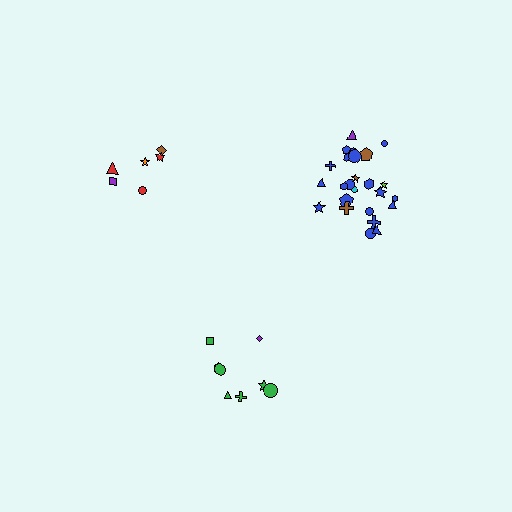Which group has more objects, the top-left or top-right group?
The top-right group.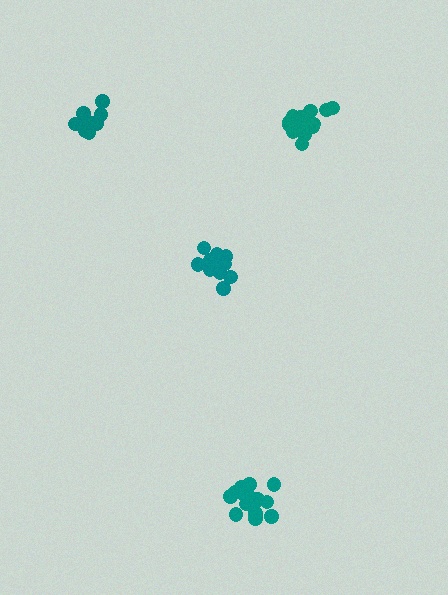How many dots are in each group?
Group 1: 13 dots, Group 2: 13 dots, Group 3: 18 dots, Group 4: 17 dots (61 total).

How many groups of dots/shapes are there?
There are 4 groups.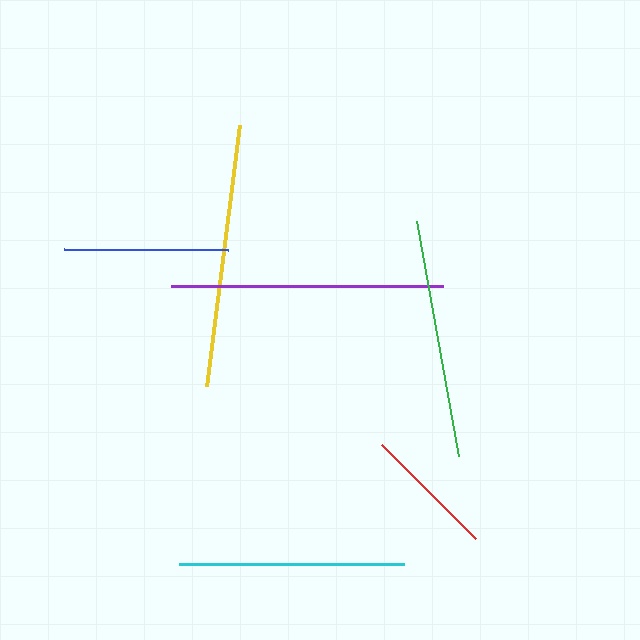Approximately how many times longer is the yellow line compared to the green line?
The yellow line is approximately 1.1 times the length of the green line.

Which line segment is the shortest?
The red line is the shortest at approximately 134 pixels.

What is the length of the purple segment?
The purple segment is approximately 273 pixels long.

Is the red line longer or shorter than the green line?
The green line is longer than the red line.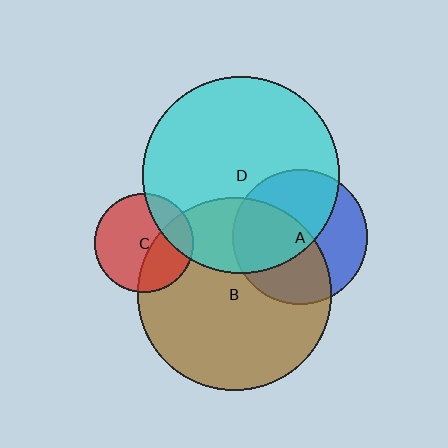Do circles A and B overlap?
Yes.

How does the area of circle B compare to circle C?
Approximately 3.8 times.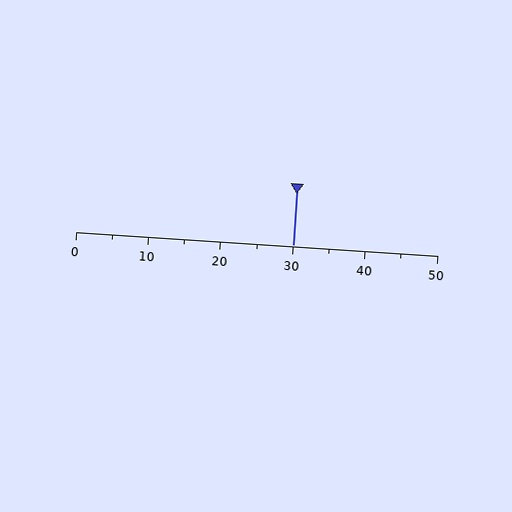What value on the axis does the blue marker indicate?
The marker indicates approximately 30.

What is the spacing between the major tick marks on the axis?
The major ticks are spaced 10 apart.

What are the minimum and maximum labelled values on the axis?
The axis runs from 0 to 50.